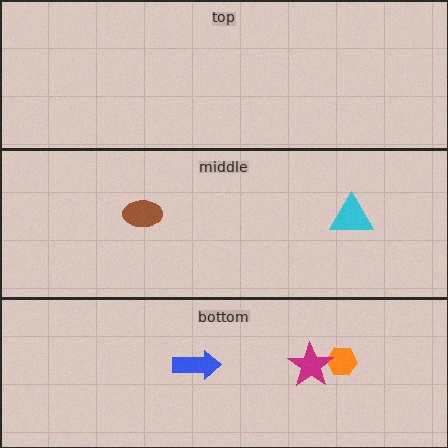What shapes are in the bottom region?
The orange hexagon, the magenta star, the blue arrow.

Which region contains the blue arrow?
The bottom region.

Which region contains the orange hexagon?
The bottom region.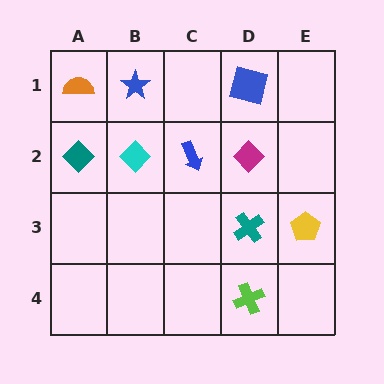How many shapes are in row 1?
3 shapes.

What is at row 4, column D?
A lime cross.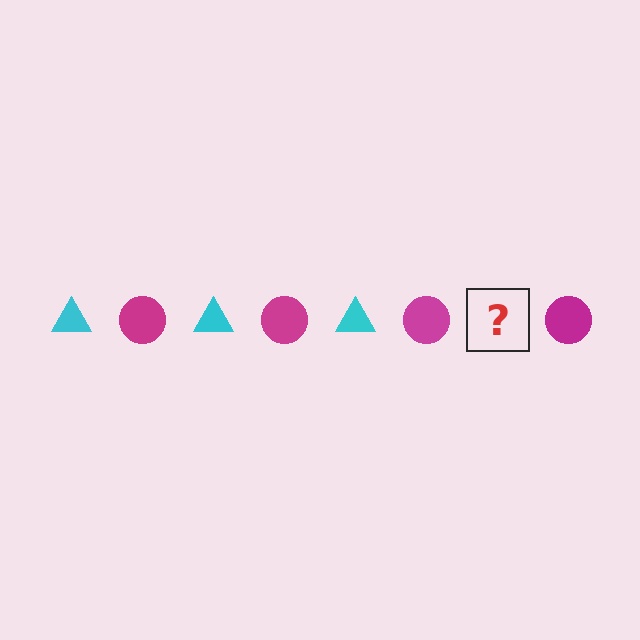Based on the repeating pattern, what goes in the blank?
The blank should be a cyan triangle.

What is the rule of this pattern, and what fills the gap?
The rule is that the pattern alternates between cyan triangle and magenta circle. The gap should be filled with a cyan triangle.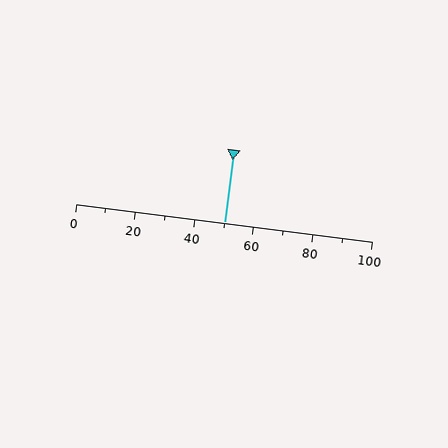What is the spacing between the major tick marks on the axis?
The major ticks are spaced 20 apart.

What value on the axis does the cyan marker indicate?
The marker indicates approximately 50.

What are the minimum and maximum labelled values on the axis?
The axis runs from 0 to 100.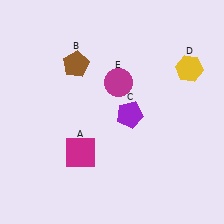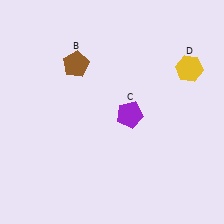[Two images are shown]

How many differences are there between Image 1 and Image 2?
There are 2 differences between the two images.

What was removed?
The magenta circle (E), the magenta square (A) were removed in Image 2.